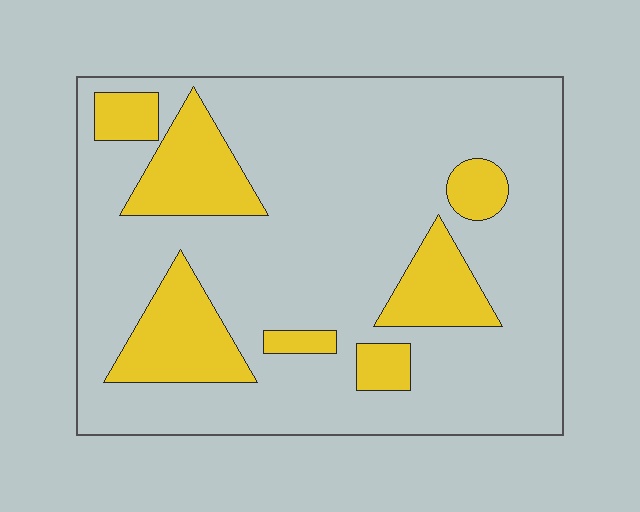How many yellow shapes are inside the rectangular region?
7.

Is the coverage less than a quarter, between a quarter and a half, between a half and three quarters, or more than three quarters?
Less than a quarter.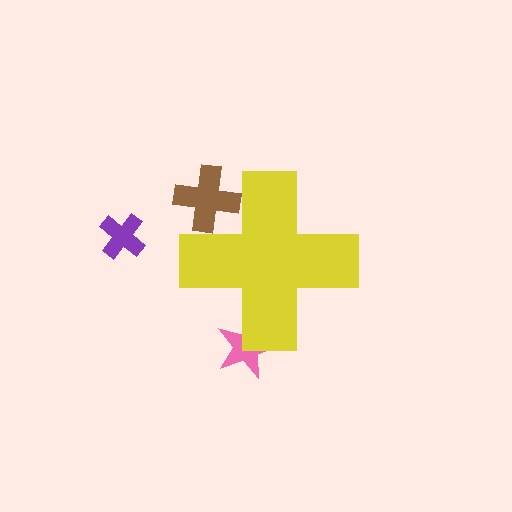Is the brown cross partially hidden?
Yes, the brown cross is partially hidden behind the yellow cross.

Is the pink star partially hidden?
Yes, the pink star is partially hidden behind the yellow cross.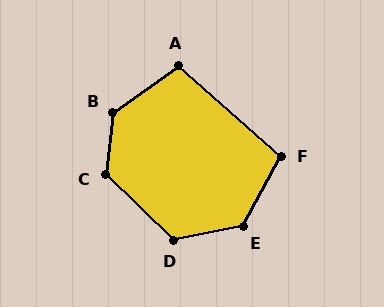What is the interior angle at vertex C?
Approximately 127 degrees (obtuse).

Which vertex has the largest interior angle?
B, at approximately 133 degrees.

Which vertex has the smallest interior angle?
A, at approximately 103 degrees.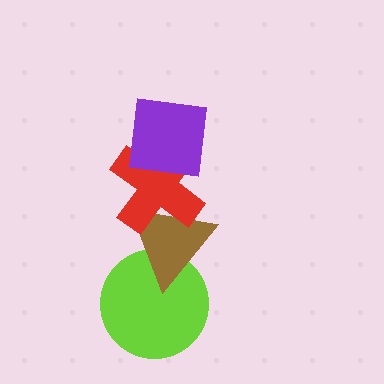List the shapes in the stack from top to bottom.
From top to bottom: the purple square, the red cross, the brown triangle, the lime circle.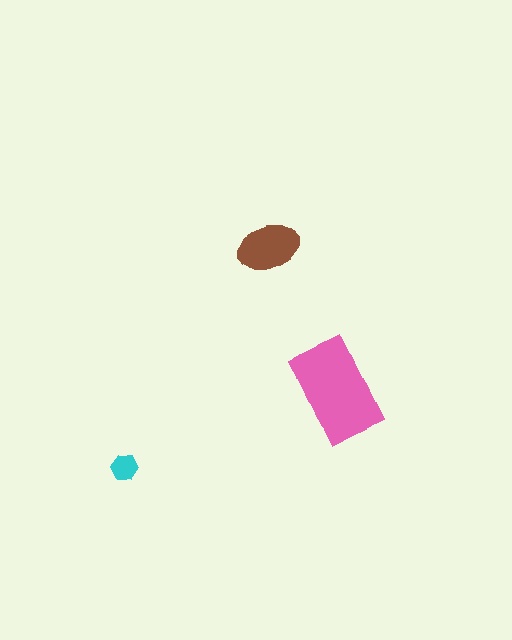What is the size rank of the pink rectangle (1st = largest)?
1st.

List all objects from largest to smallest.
The pink rectangle, the brown ellipse, the cyan hexagon.